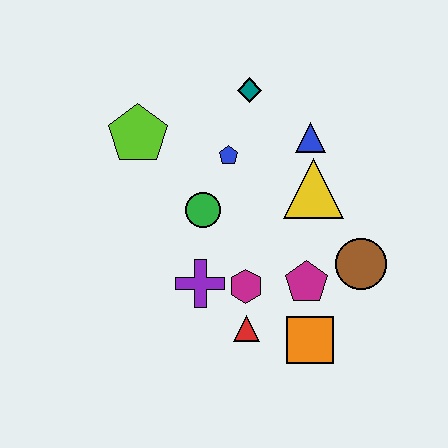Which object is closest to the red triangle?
The magenta hexagon is closest to the red triangle.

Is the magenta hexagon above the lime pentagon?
No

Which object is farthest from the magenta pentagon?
The lime pentagon is farthest from the magenta pentagon.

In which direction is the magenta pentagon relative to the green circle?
The magenta pentagon is to the right of the green circle.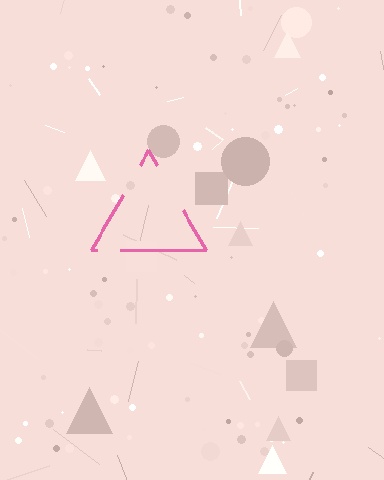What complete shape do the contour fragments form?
The contour fragments form a triangle.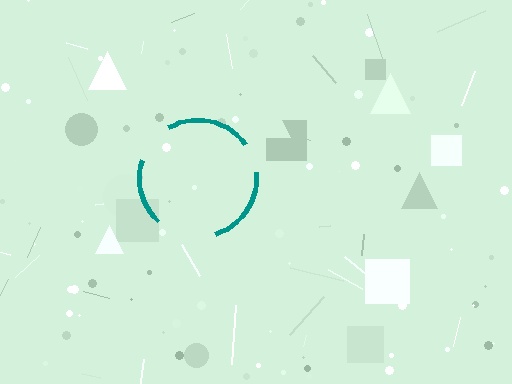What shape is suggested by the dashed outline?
The dashed outline suggests a circle.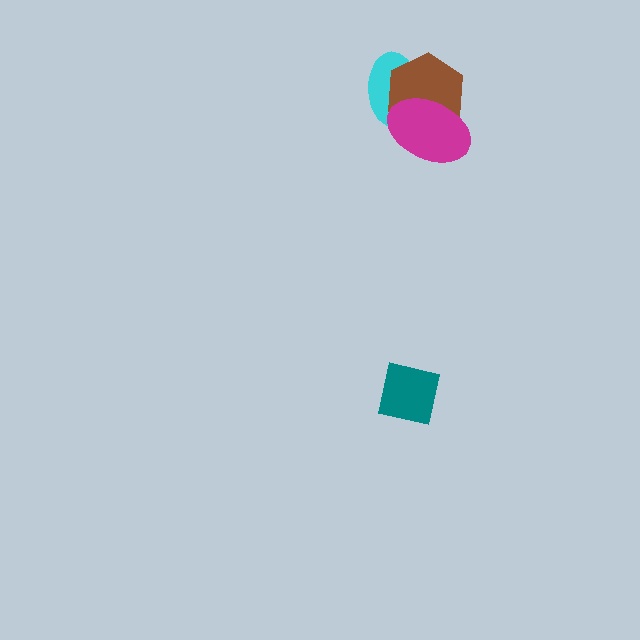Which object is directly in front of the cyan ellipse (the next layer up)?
The brown hexagon is directly in front of the cyan ellipse.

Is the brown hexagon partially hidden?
Yes, it is partially covered by another shape.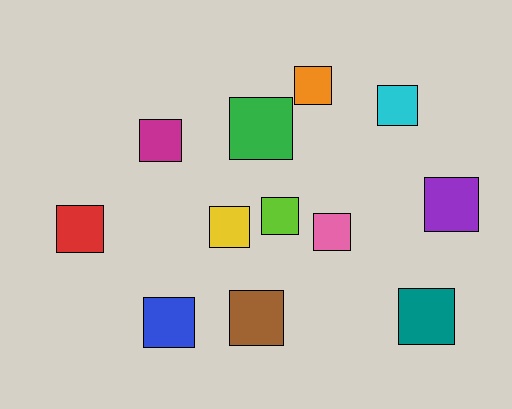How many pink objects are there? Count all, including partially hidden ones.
There is 1 pink object.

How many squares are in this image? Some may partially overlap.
There are 12 squares.